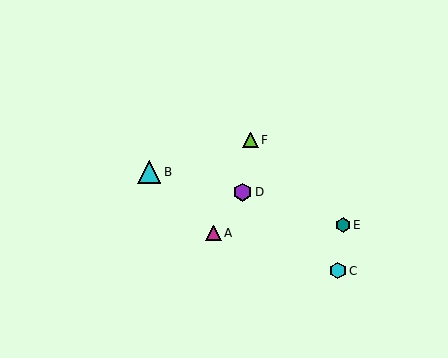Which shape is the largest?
The cyan triangle (labeled B) is the largest.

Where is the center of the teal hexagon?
The center of the teal hexagon is at (343, 225).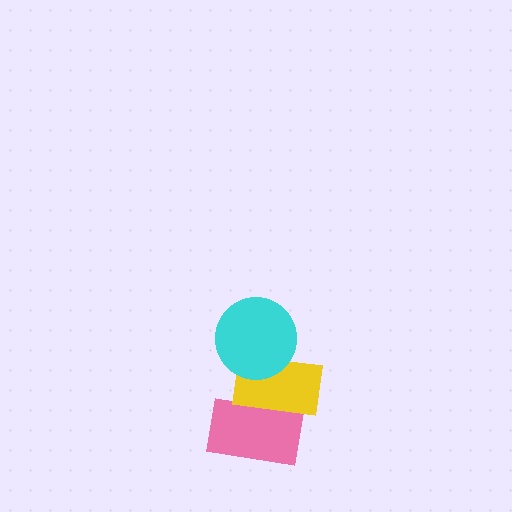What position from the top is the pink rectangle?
The pink rectangle is 3rd from the top.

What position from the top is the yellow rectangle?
The yellow rectangle is 2nd from the top.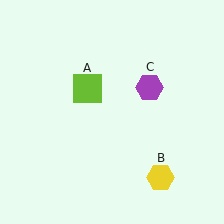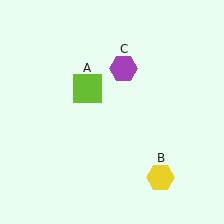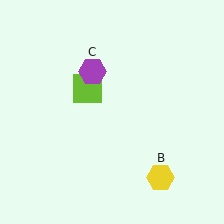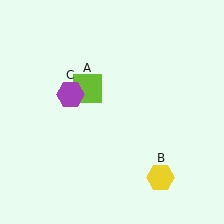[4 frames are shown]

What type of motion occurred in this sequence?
The purple hexagon (object C) rotated counterclockwise around the center of the scene.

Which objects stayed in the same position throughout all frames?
Lime square (object A) and yellow hexagon (object B) remained stationary.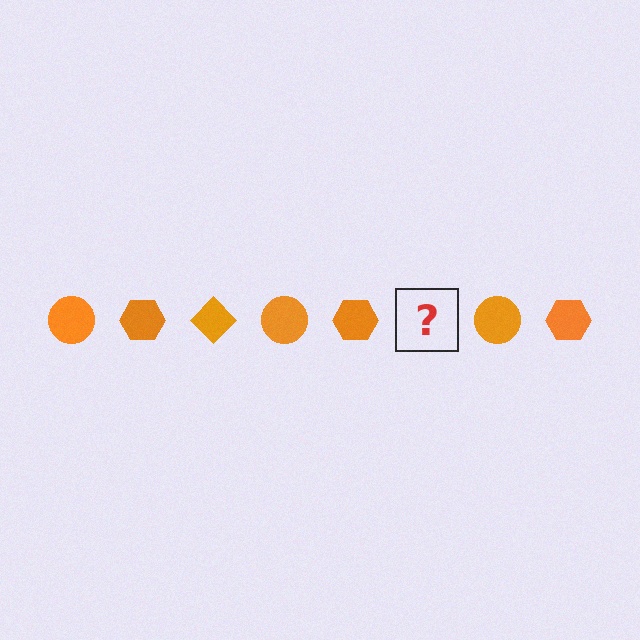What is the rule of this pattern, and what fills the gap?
The rule is that the pattern cycles through circle, hexagon, diamond shapes in orange. The gap should be filled with an orange diamond.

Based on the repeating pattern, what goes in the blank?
The blank should be an orange diamond.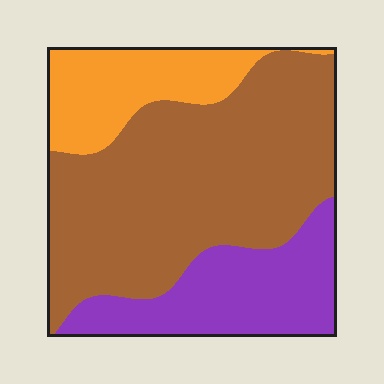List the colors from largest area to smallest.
From largest to smallest: brown, purple, orange.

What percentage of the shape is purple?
Purple takes up about one quarter (1/4) of the shape.